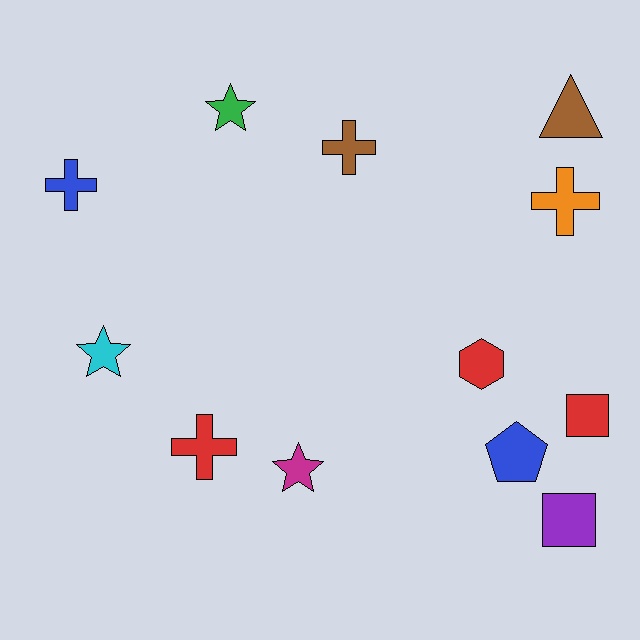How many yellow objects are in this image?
There are no yellow objects.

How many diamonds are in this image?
There are no diamonds.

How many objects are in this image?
There are 12 objects.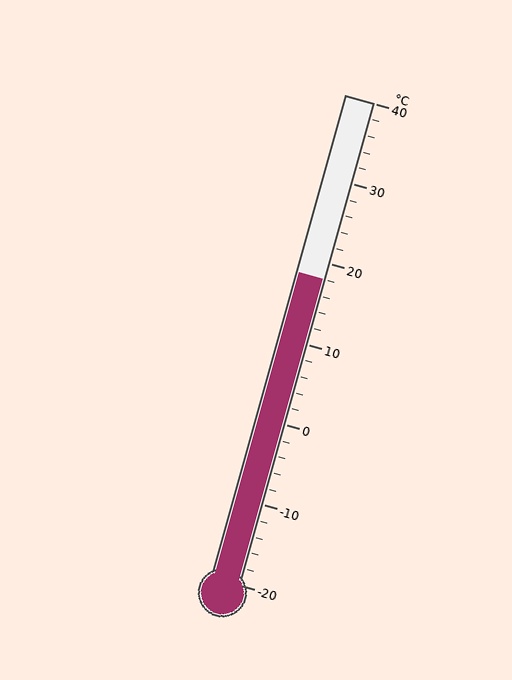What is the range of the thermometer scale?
The thermometer scale ranges from -20°C to 40°C.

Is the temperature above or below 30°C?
The temperature is below 30°C.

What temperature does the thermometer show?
The thermometer shows approximately 18°C.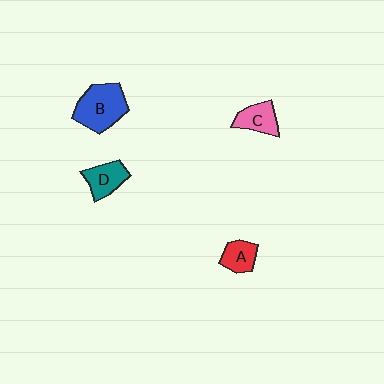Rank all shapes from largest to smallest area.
From largest to smallest: B (blue), D (teal), C (pink), A (red).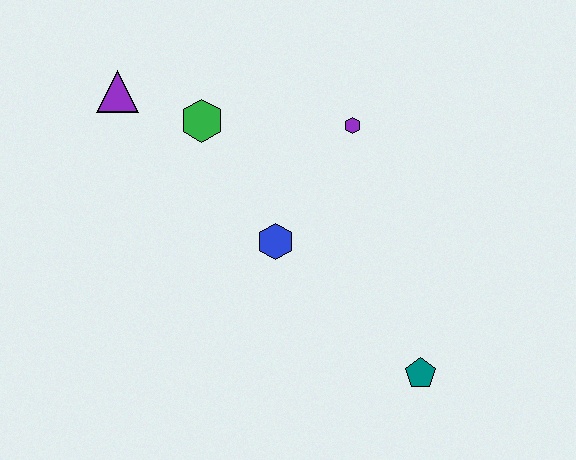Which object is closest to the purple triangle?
The green hexagon is closest to the purple triangle.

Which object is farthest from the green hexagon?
The teal pentagon is farthest from the green hexagon.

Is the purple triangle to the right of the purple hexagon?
No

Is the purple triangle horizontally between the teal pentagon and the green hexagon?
No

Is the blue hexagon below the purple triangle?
Yes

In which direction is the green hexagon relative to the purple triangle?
The green hexagon is to the right of the purple triangle.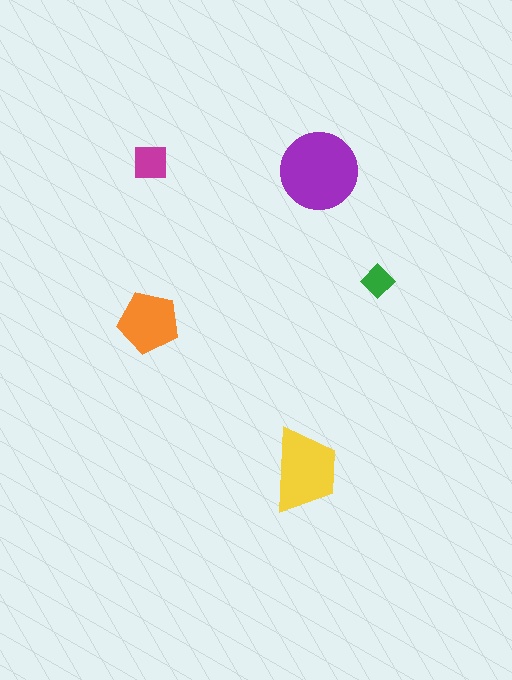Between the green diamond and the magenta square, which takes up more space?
The magenta square.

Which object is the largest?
The purple circle.